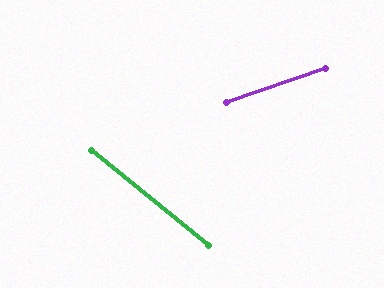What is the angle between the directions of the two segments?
Approximately 58 degrees.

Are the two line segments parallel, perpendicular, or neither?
Neither parallel nor perpendicular — they differ by about 58°.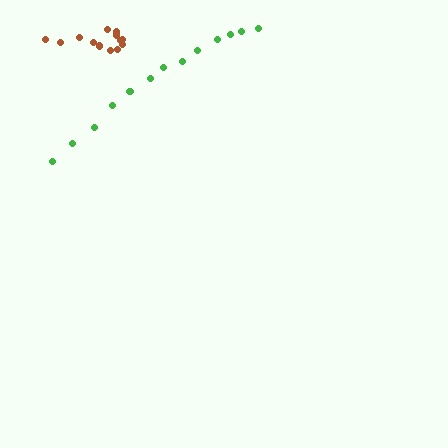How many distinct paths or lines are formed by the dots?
There are 2 distinct paths.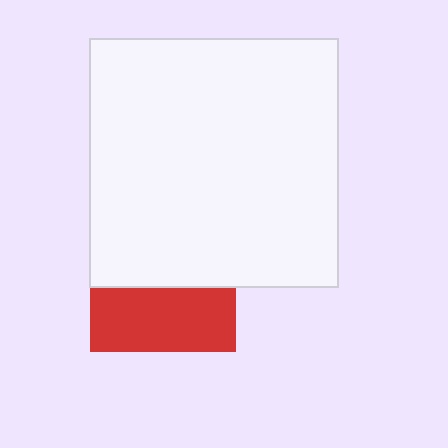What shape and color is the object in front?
The object in front is a white square.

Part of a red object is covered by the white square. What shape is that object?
It is a square.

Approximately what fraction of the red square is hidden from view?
Roughly 56% of the red square is hidden behind the white square.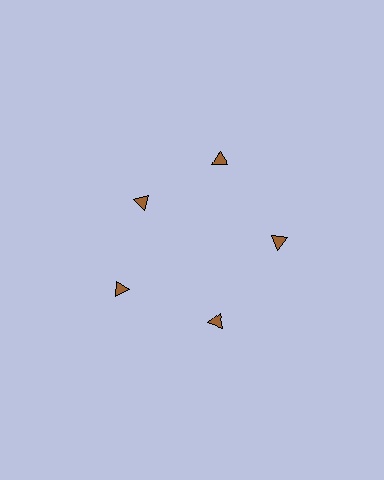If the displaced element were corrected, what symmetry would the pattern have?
It would have 5-fold rotational symmetry — the pattern would map onto itself every 72 degrees.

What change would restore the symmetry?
The symmetry would be restored by moving it outward, back onto the ring so that all 5 triangles sit at equal angles and equal distance from the center.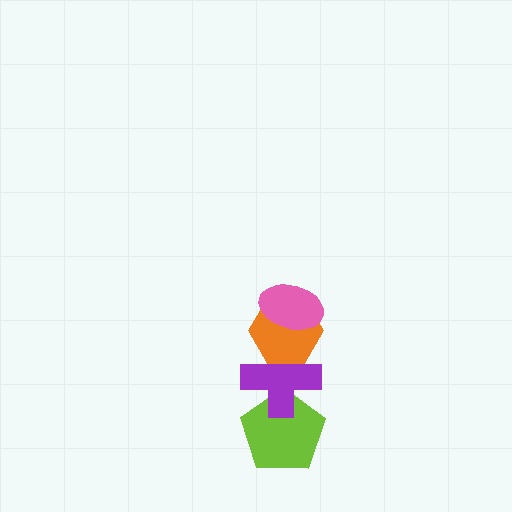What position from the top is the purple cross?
The purple cross is 3rd from the top.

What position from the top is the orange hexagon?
The orange hexagon is 2nd from the top.